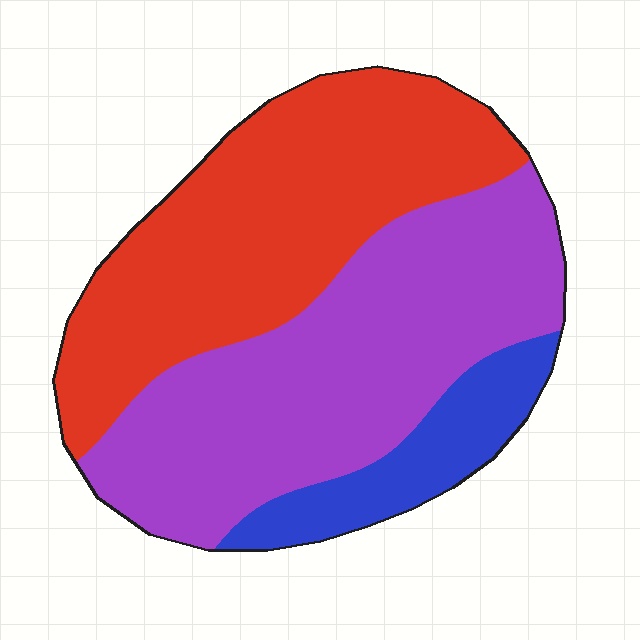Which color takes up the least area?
Blue, at roughly 15%.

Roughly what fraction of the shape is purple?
Purple covers around 45% of the shape.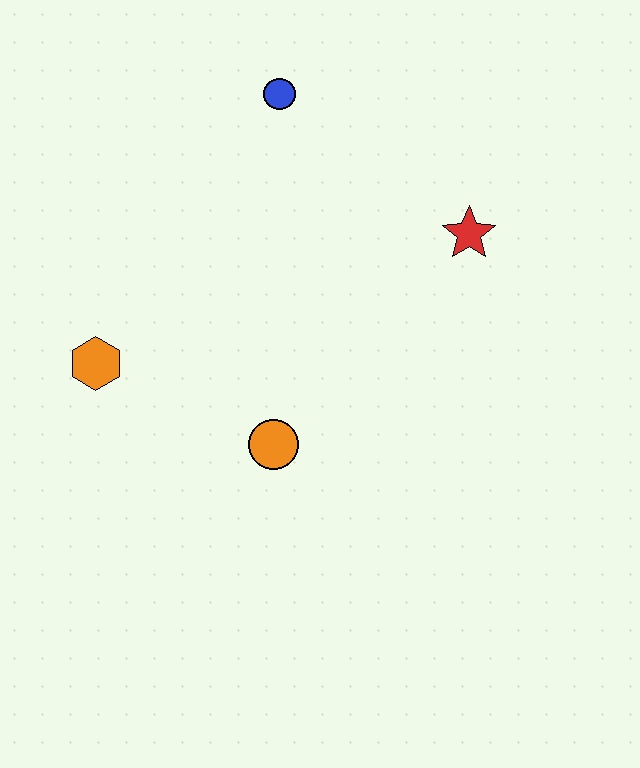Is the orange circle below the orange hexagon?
Yes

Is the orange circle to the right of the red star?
No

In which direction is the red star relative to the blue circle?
The red star is to the right of the blue circle.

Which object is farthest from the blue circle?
The orange circle is farthest from the blue circle.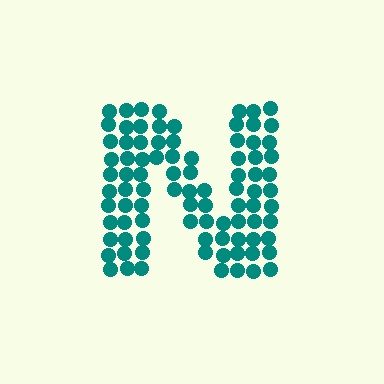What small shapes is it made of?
It is made of small circles.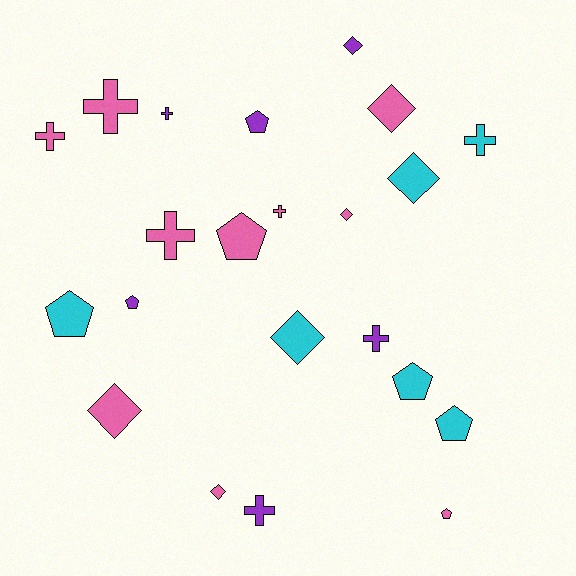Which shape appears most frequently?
Cross, with 8 objects.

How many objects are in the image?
There are 22 objects.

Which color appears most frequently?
Pink, with 10 objects.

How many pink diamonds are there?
There are 4 pink diamonds.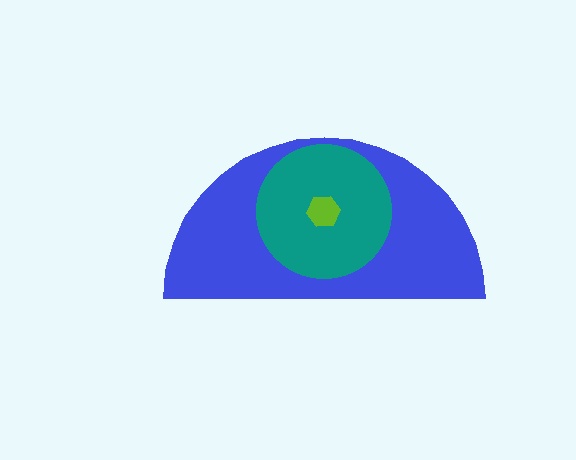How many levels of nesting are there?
3.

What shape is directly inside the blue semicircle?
The teal circle.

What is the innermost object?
The lime hexagon.